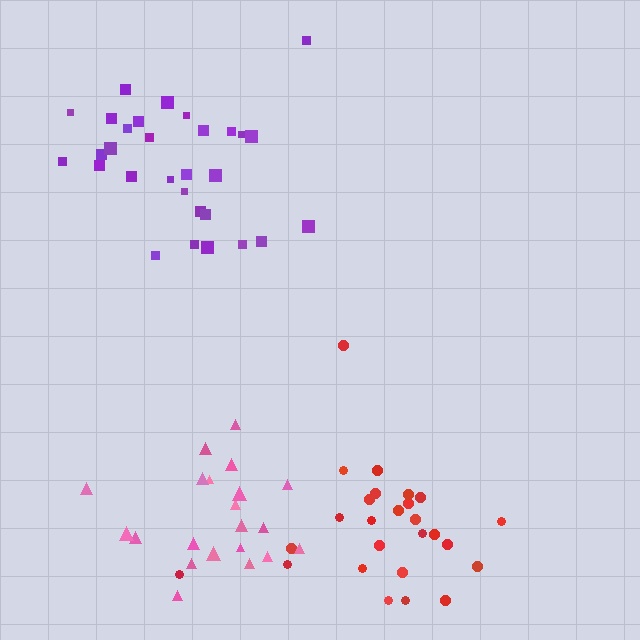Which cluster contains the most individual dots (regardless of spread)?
Purple (30).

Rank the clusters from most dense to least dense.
purple, pink, red.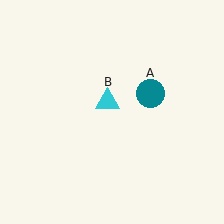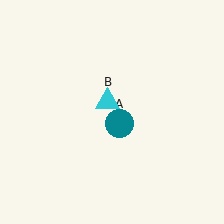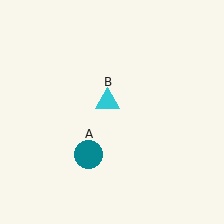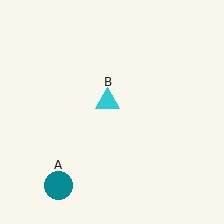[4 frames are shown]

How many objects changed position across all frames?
1 object changed position: teal circle (object A).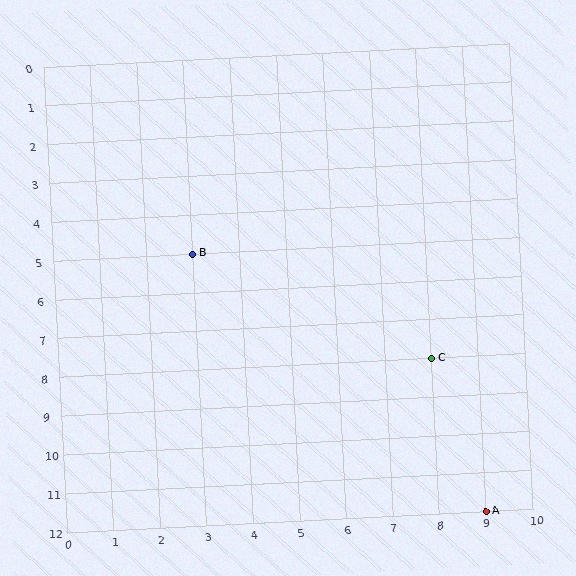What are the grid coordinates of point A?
Point A is at grid coordinates (9, 12).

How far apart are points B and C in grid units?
Points B and C are 5 columns and 3 rows apart (about 5.8 grid units diagonally).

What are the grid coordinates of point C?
Point C is at grid coordinates (8, 8).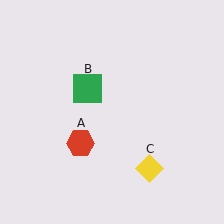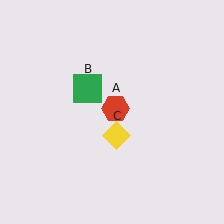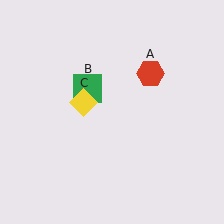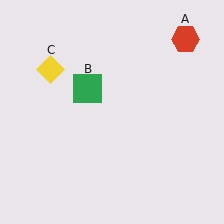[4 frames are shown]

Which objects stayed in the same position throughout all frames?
Green square (object B) remained stationary.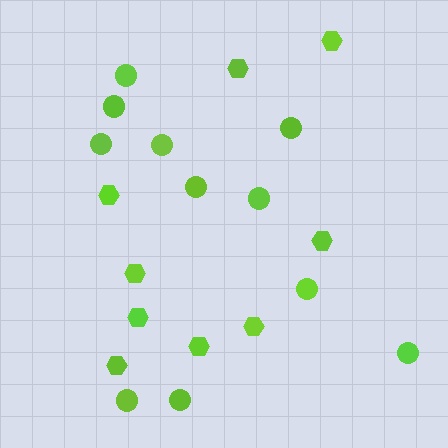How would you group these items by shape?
There are 2 groups: one group of hexagons (9) and one group of circles (11).